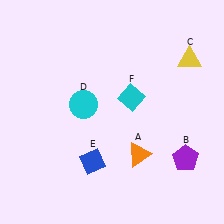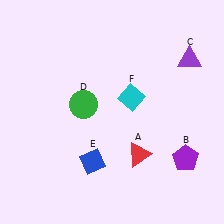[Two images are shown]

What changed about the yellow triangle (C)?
In Image 1, C is yellow. In Image 2, it changed to purple.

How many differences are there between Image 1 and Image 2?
There are 3 differences between the two images.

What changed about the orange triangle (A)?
In Image 1, A is orange. In Image 2, it changed to red.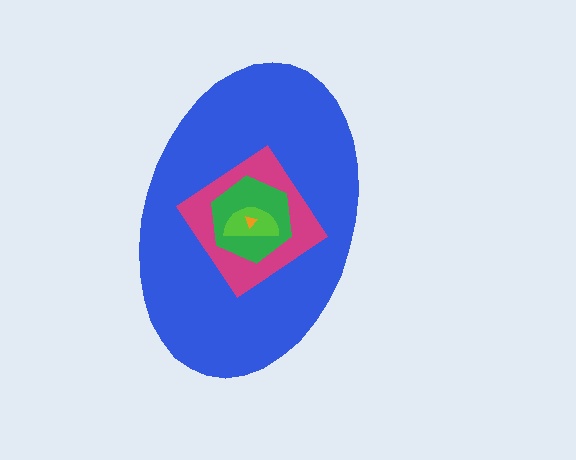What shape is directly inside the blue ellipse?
The magenta diamond.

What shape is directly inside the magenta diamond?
The green hexagon.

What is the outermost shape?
The blue ellipse.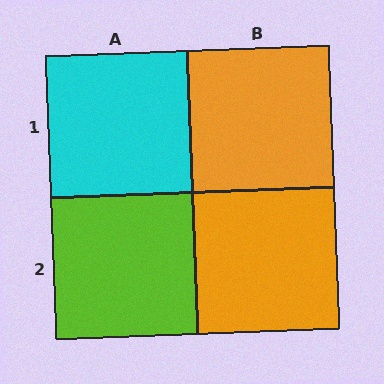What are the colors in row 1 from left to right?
Cyan, orange.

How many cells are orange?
2 cells are orange.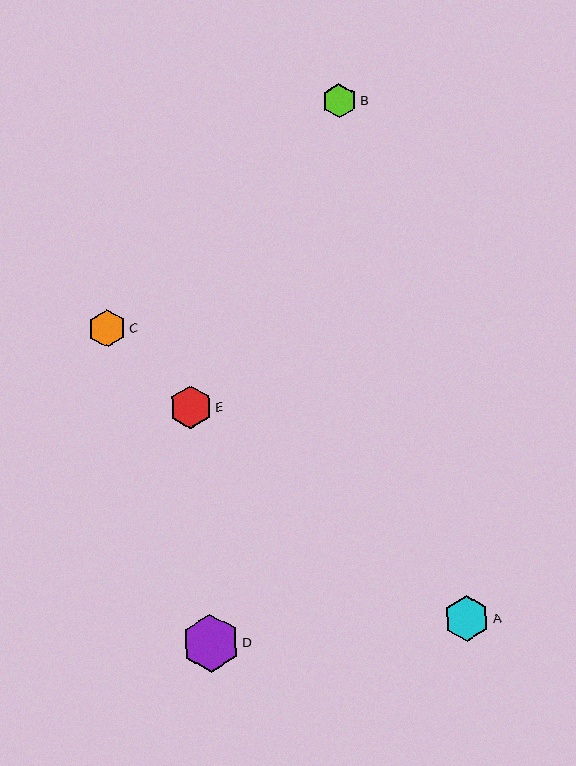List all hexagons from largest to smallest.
From largest to smallest: D, A, E, C, B.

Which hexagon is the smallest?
Hexagon B is the smallest with a size of approximately 34 pixels.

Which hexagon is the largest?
Hexagon D is the largest with a size of approximately 58 pixels.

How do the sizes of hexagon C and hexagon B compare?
Hexagon C and hexagon B are approximately the same size.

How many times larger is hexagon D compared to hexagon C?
Hexagon D is approximately 1.6 times the size of hexagon C.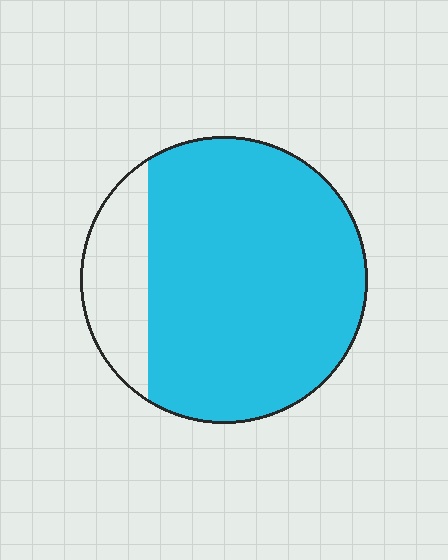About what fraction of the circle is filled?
About five sixths (5/6).